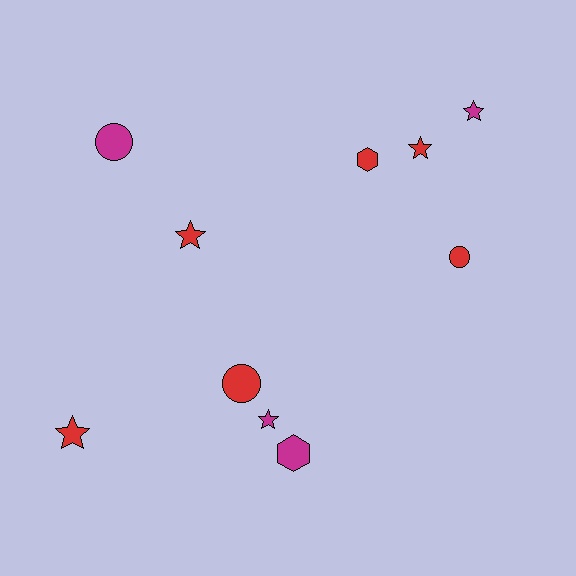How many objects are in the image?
There are 10 objects.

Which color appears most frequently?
Red, with 6 objects.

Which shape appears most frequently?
Star, with 5 objects.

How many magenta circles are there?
There is 1 magenta circle.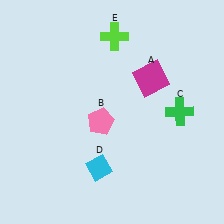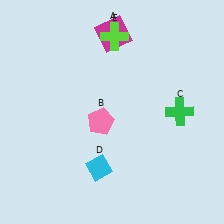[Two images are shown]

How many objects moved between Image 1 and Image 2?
1 object moved between the two images.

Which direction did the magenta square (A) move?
The magenta square (A) moved up.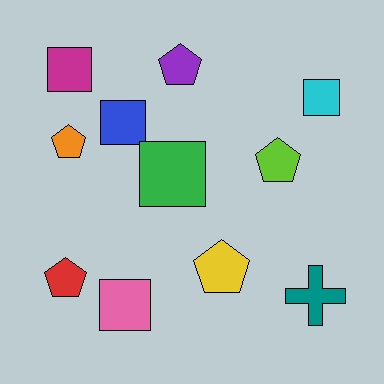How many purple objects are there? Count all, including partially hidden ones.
There is 1 purple object.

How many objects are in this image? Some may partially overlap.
There are 11 objects.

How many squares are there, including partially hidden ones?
There are 5 squares.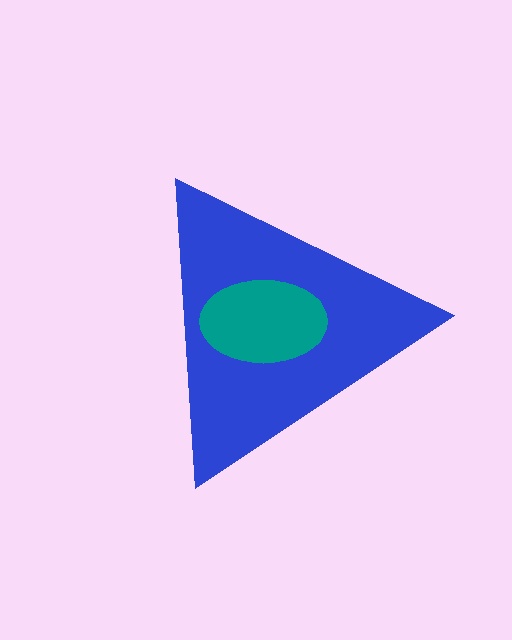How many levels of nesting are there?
2.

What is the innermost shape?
The teal ellipse.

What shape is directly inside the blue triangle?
The teal ellipse.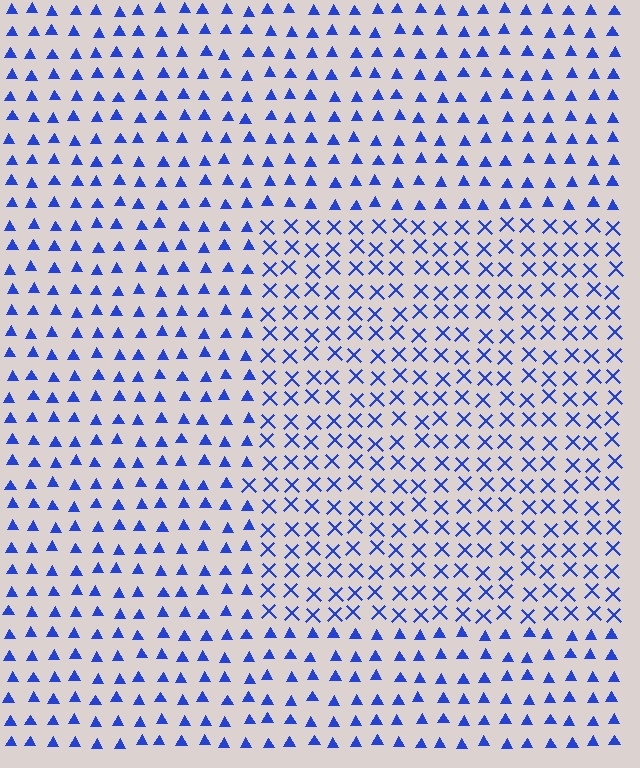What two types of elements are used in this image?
The image uses X marks inside the rectangle region and triangles outside it.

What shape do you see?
I see a rectangle.